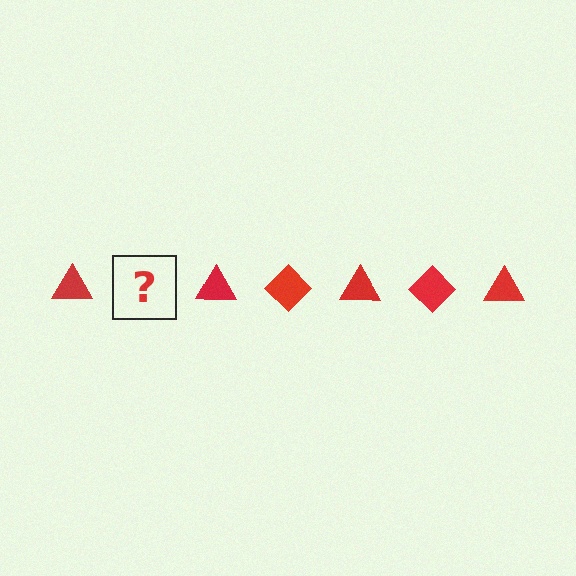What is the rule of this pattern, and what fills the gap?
The rule is that the pattern cycles through triangle, diamond shapes in red. The gap should be filled with a red diamond.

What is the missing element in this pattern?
The missing element is a red diamond.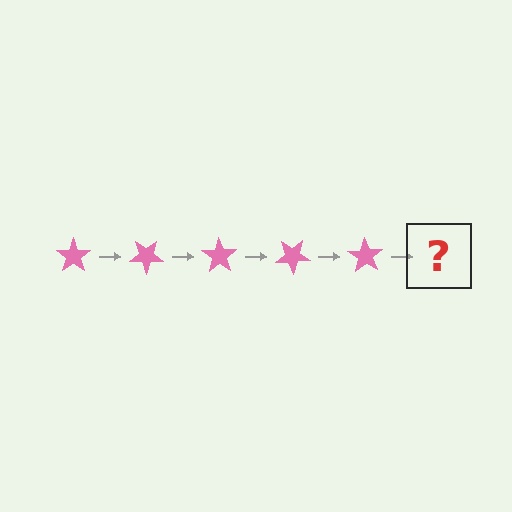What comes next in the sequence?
The next element should be a pink star rotated 175 degrees.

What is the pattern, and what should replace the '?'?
The pattern is that the star rotates 35 degrees each step. The '?' should be a pink star rotated 175 degrees.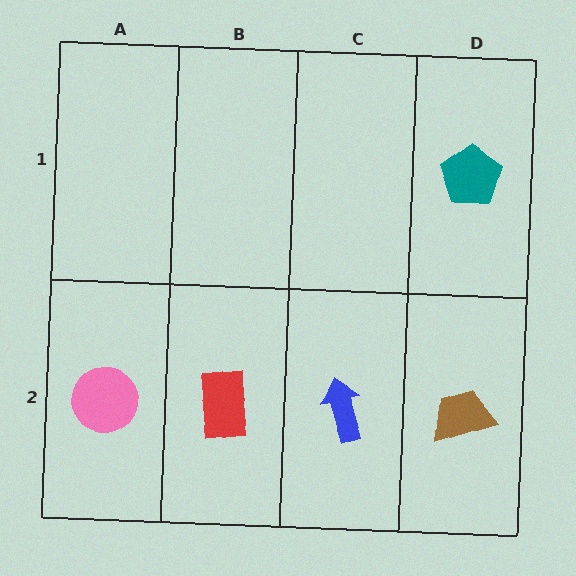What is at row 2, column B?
A red rectangle.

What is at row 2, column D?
A brown trapezoid.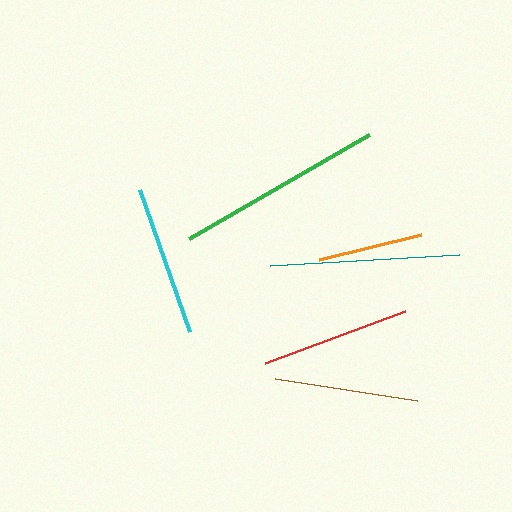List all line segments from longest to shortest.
From longest to shortest: green, teal, cyan, red, brown, orange.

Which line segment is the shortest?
The orange line is the shortest at approximately 105 pixels.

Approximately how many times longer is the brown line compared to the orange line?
The brown line is approximately 1.4 times the length of the orange line.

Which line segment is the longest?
The green line is the longest at approximately 208 pixels.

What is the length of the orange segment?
The orange segment is approximately 105 pixels long.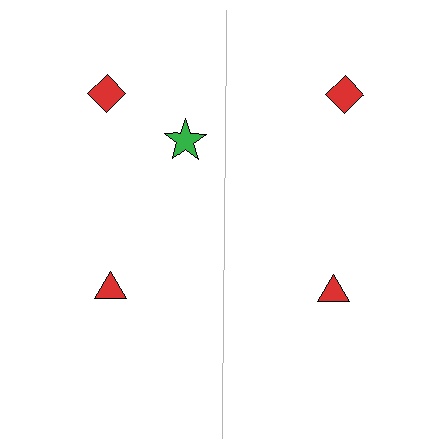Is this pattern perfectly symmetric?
No, the pattern is not perfectly symmetric. A green star is missing from the right side.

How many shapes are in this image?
There are 5 shapes in this image.